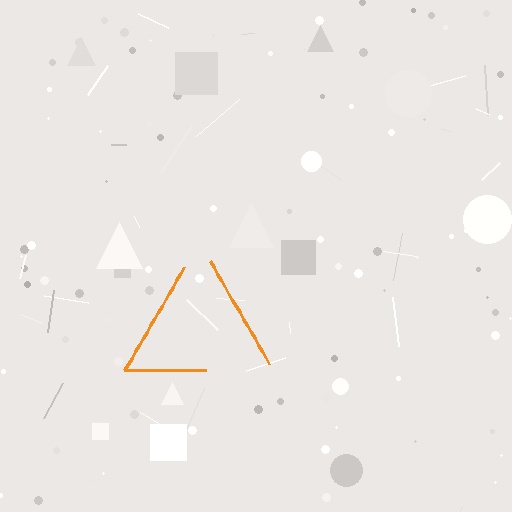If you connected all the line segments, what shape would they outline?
They would outline a triangle.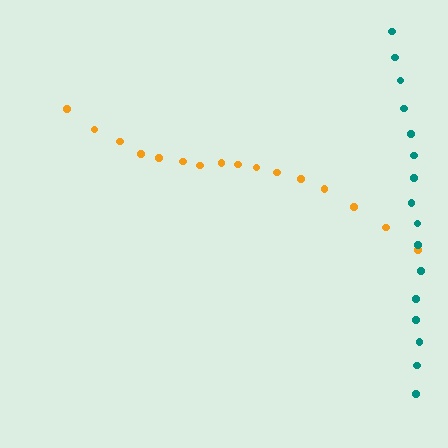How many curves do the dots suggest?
There are 2 distinct paths.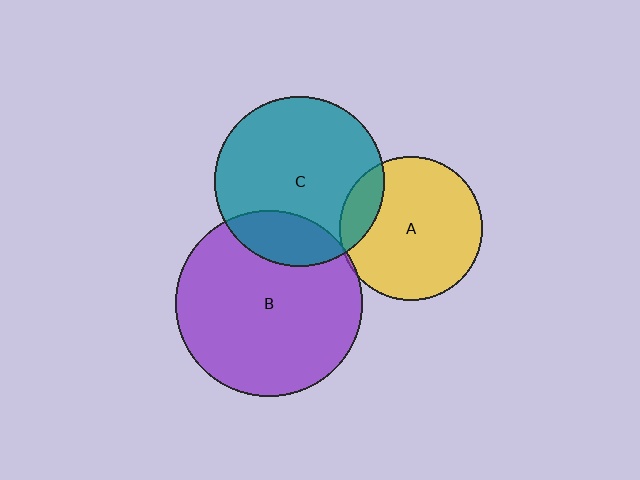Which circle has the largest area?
Circle B (purple).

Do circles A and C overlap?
Yes.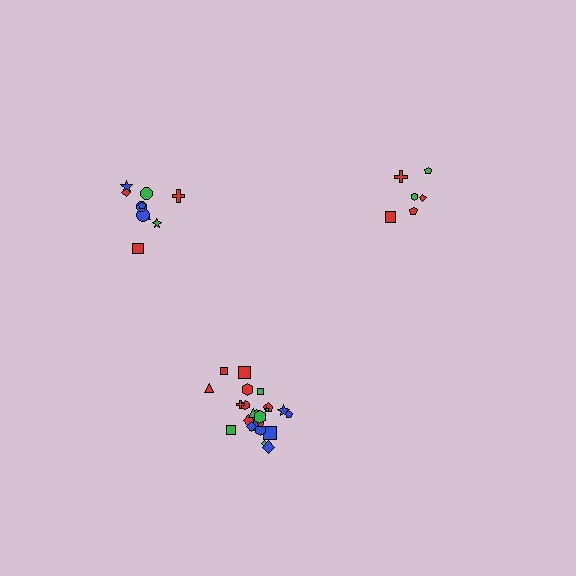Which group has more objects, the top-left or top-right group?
The top-left group.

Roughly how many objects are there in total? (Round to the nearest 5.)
Roughly 40 objects in total.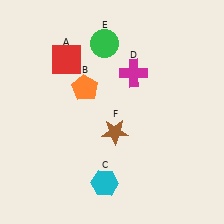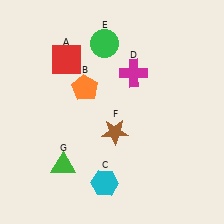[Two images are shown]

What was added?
A green triangle (G) was added in Image 2.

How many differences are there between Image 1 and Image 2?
There is 1 difference between the two images.